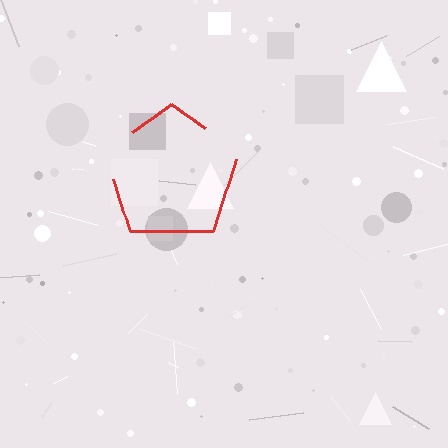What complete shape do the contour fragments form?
The contour fragments form a pentagon.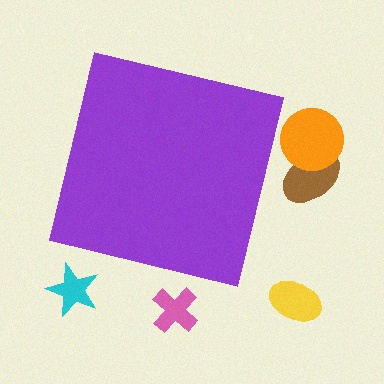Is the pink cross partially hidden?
No, the pink cross is fully visible.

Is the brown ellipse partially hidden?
No, the brown ellipse is fully visible.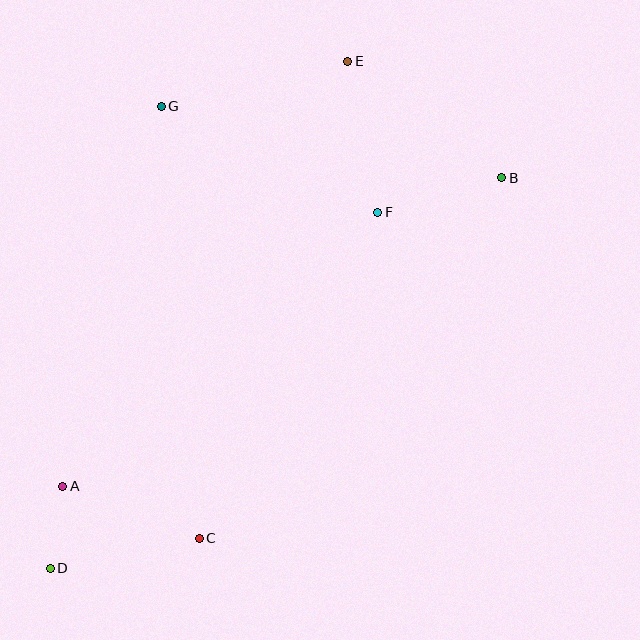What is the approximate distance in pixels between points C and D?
The distance between C and D is approximately 152 pixels.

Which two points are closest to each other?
Points A and D are closest to each other.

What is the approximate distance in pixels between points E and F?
The distance between E and F is approximately 154 pixels.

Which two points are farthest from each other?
Points B and D are farthest from each other.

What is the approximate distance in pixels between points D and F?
The distance between D and F is approximately 484 pixels.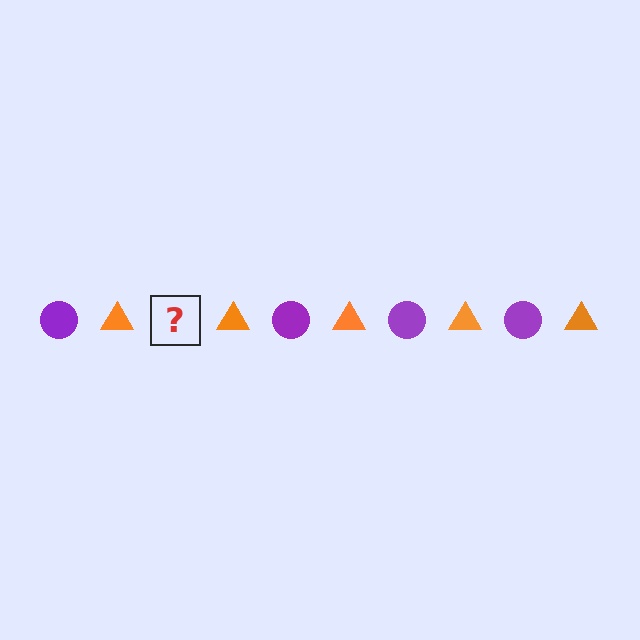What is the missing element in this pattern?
The missing element is a purple circle.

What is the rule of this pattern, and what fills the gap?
The rule is that the pattern alternates between purple circle and orange triangle. The gap should be filled with a purple circle.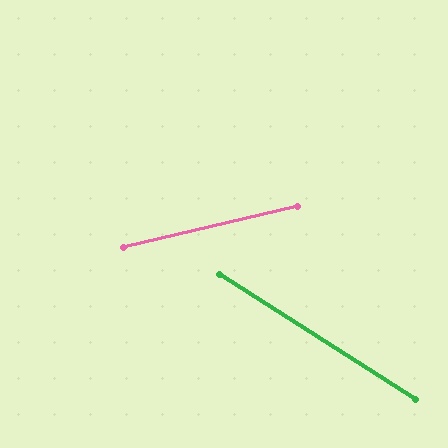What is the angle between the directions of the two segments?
Approximately 46 degrees.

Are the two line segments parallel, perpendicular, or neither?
Neither parallel nor perpendicular — they differ by about 46°.